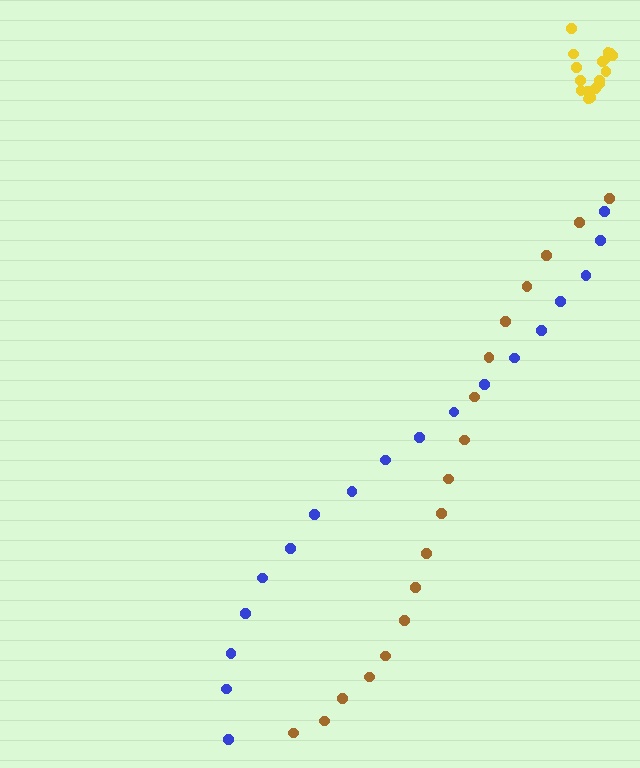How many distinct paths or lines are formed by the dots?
There are 3 distinct paths.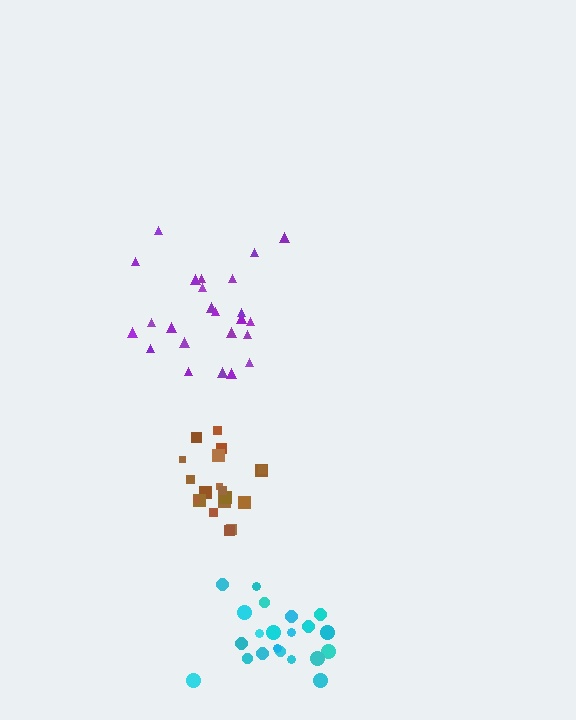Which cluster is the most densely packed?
Brown.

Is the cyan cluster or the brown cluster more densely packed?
Brown.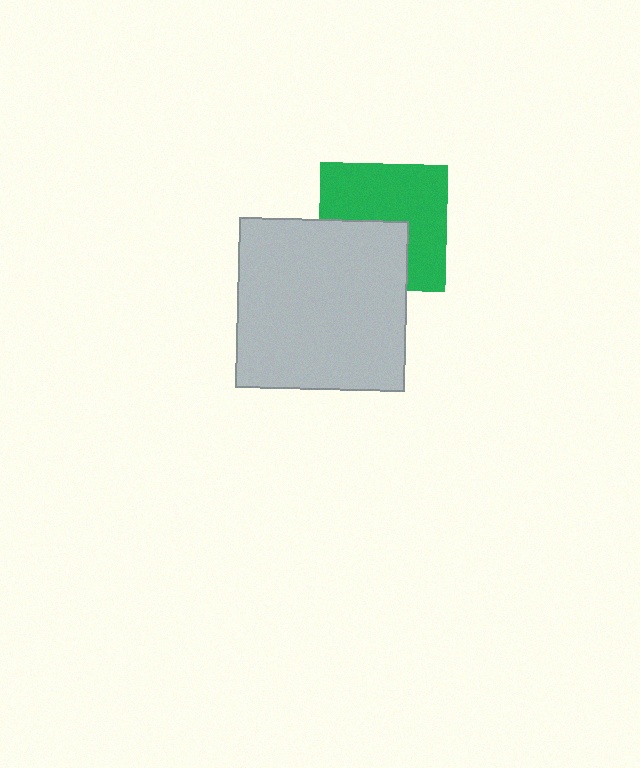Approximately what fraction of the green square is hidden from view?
Roughly 38% of the green square is hidden behind the light gray square.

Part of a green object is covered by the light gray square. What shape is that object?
It is a square.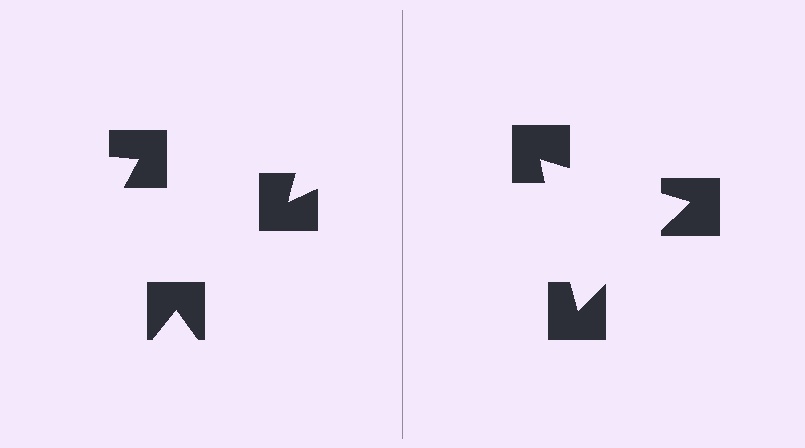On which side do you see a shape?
An illusory triangle appears on the right side. On the left side the wedge cuts are rotated, so no coherent shape forms.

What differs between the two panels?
The notched squares are positioned identically on both sides; only the wedge orientations differ. On the right they align to a triangle; on the left they are misaligned.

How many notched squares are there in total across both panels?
6 — 3 on each side.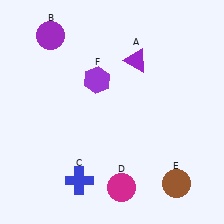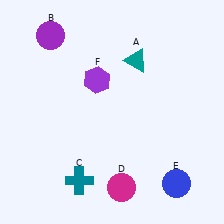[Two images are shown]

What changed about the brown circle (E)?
In Image 1, E is brown. In Image 2, it changed to blue.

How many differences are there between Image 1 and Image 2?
There are 3 differences between the two images.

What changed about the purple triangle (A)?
In Image 1, A is purple. In Image 2, it changed to teal.